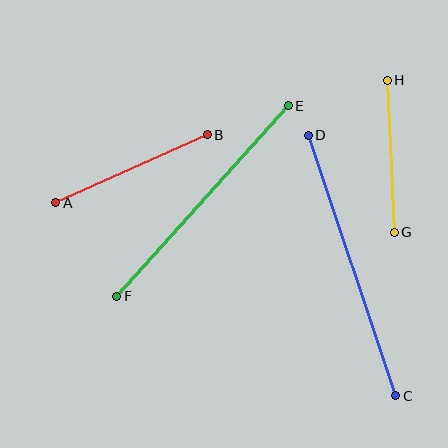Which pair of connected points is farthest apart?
Points C and D are farthest apart.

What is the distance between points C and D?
The distance is approximately 275 pixels.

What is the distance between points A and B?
The distance is approximately 166 pixels.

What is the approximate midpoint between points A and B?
The midpoint is at approximately (132, 169) pixels.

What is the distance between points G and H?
The distance is approximately 152 pixels.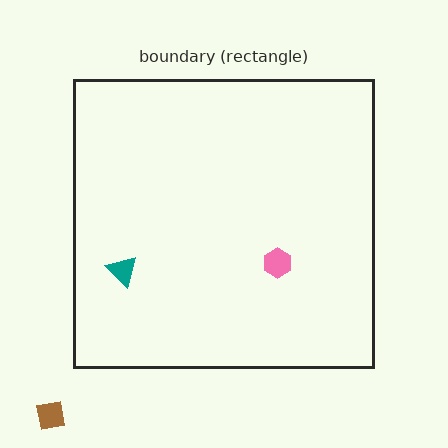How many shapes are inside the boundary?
2 inside, 1 outside.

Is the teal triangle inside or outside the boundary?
Inside.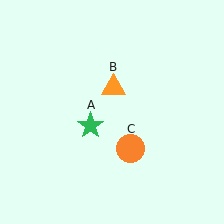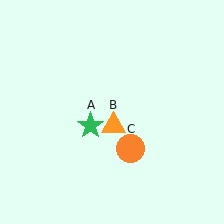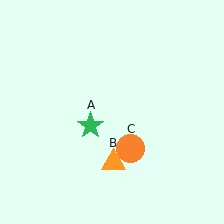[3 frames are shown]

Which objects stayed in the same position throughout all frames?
Green star (object A) and orange circle (object C) remained stationary.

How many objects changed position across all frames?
1 object changed position: orange triangle (object B).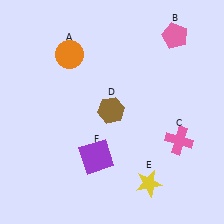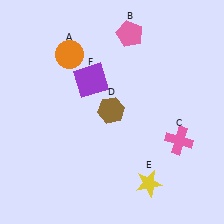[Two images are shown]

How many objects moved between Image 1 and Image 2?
2 objects moved between the two images.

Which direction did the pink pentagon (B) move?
The pink pentagon (B) moved left.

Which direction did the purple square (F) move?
The purple square (F) moved up.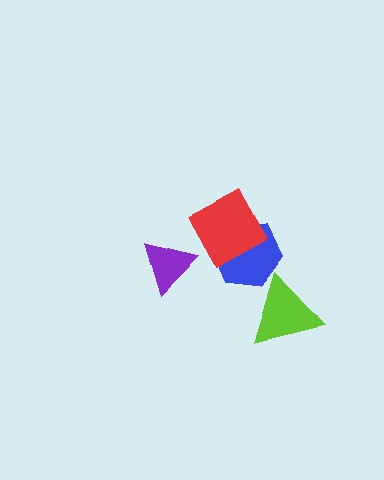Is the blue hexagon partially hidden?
Yes, it is partially covered by another shape.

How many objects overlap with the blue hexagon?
1 object overlaps with the blue hexagon.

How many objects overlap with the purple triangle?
0 objects overlap with the purple triangle.